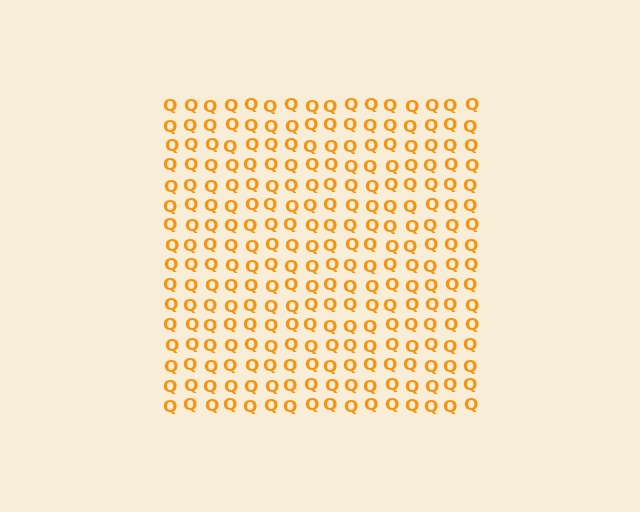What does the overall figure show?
The overall figure shows a square.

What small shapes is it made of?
It is made of small letter Q's.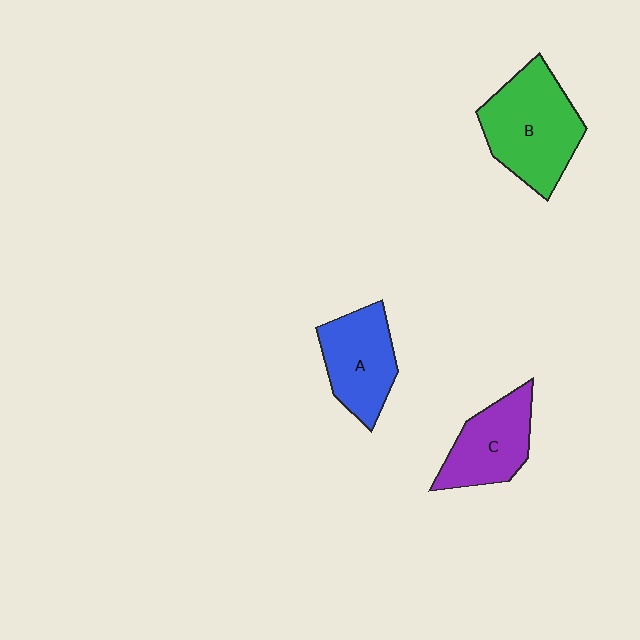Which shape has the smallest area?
Shape C (purple).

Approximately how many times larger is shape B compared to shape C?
Approximately 1.4 times.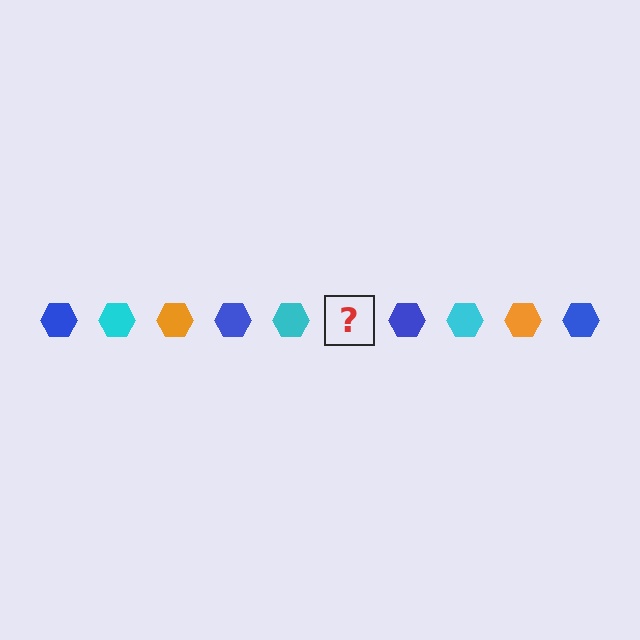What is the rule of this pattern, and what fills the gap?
The rule is that the pattern cycles through blue, cyan, orange hexagons. The gap should be filled with an orange hexagon.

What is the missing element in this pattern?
The missing element is an orange hexagon.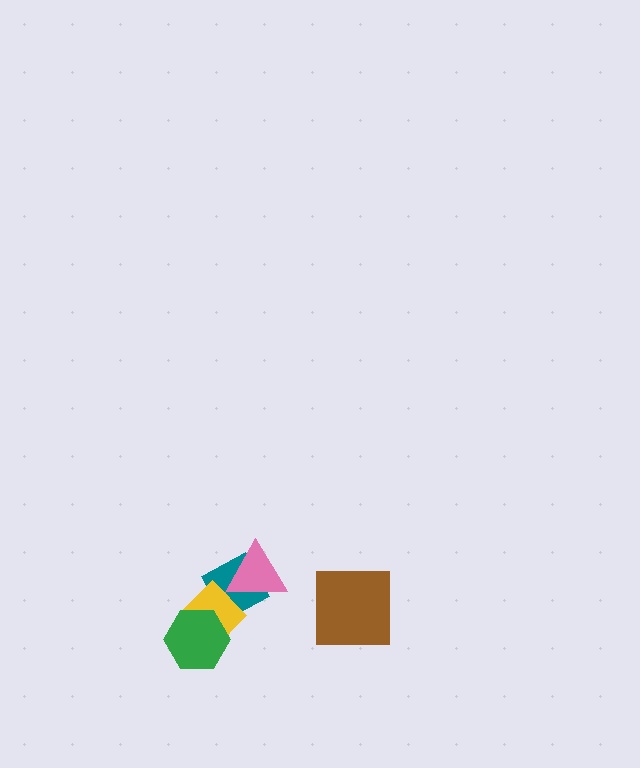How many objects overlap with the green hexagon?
1 object overlaps with the green hexagon.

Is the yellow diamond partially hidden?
Yes, it is partially covered by another shape.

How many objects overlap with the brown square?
0 objects overlap with the brown square.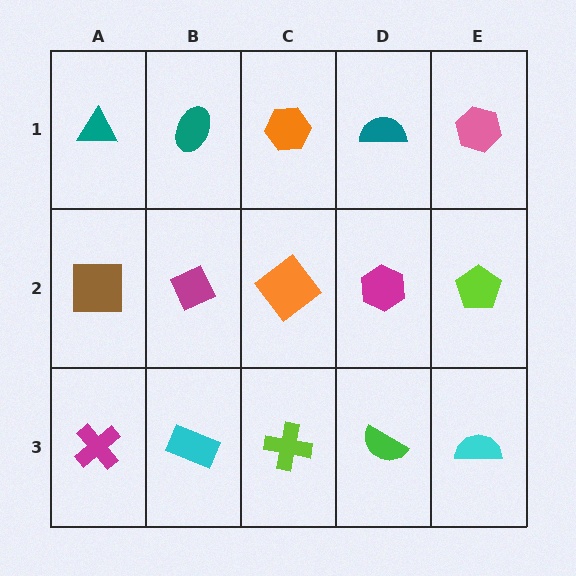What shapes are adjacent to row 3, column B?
A magenta diamond (row 2, column B), a magenta cross (row 3, column A), a lime cross (row 3, column C).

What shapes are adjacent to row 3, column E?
A lime pentagon (row 2, column E), a green semicircle (row 3, column D).